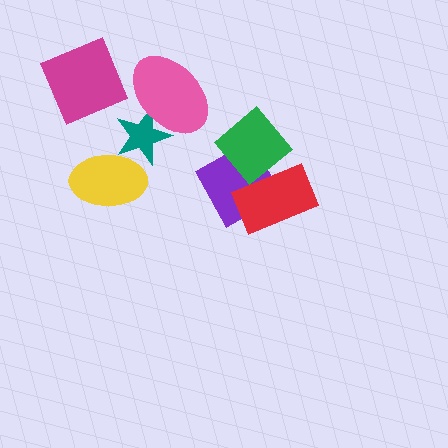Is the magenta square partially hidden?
No, no other shape covers it.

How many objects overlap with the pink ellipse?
1 object overlaps with the pink ellipse.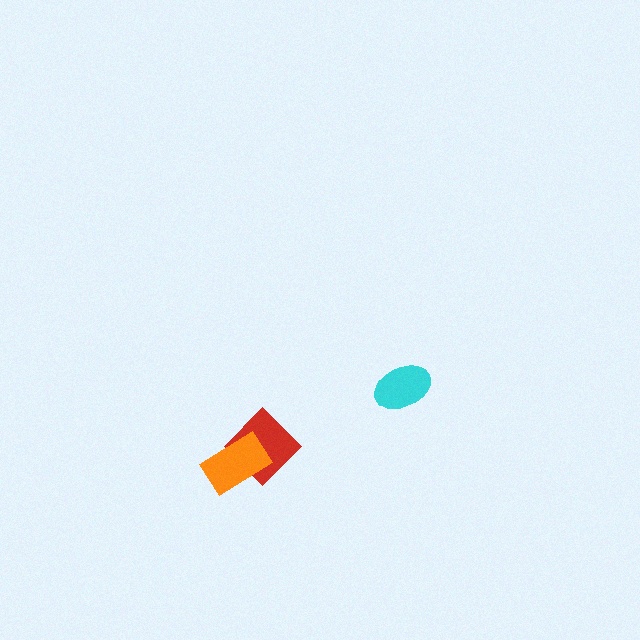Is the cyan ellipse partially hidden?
No, no other shape covers it.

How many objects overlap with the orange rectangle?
1 object overlaps with the orange rectangle.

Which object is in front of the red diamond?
The orange rectangle is in front of the red diamond.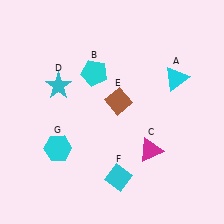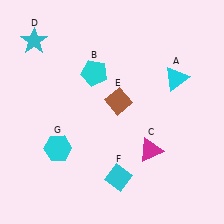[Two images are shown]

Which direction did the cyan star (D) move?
The cyan star (D) moved up.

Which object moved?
The cyan star (D) moved up.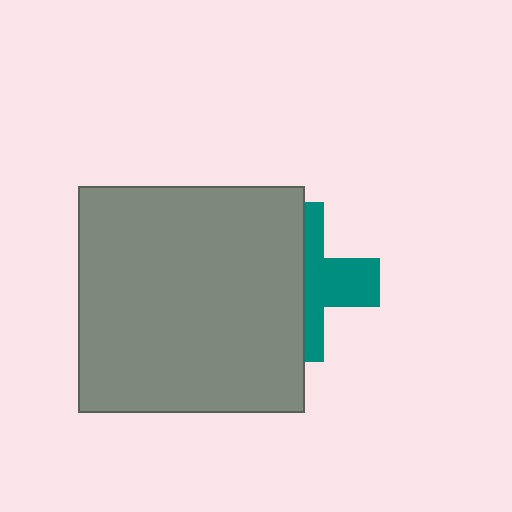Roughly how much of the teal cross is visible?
A small part of it is visible (roughly 43%).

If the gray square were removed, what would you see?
You would see the complete teal cross.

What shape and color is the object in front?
The object in front is a gray square.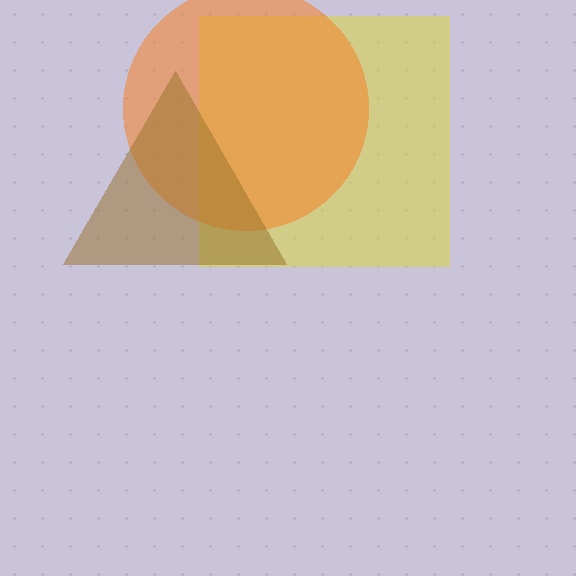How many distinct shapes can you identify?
There are 3 distinct shapes: a yellow square, an orange circle, a brown triangle.